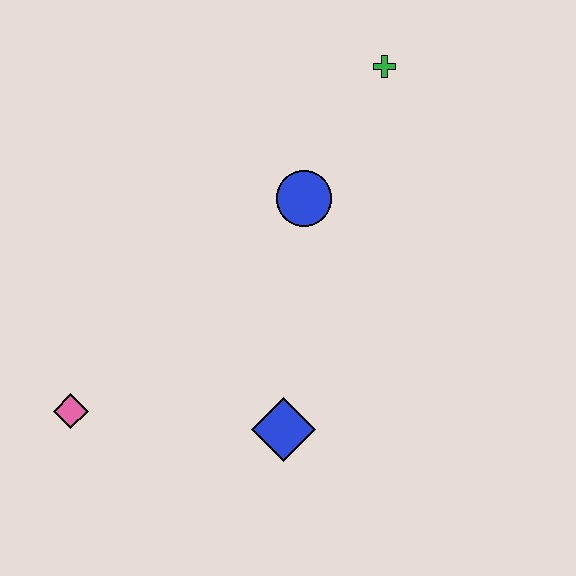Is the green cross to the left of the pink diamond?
No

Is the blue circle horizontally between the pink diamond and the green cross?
Yes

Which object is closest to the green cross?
The blue circle is closest to the green cross.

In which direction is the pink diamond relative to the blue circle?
The pink diamond is to the left of the blue circle.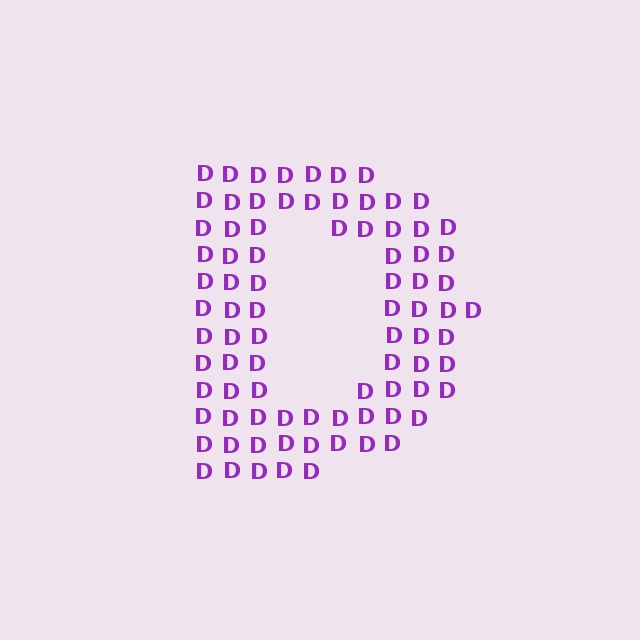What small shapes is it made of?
It is made of small letter D's.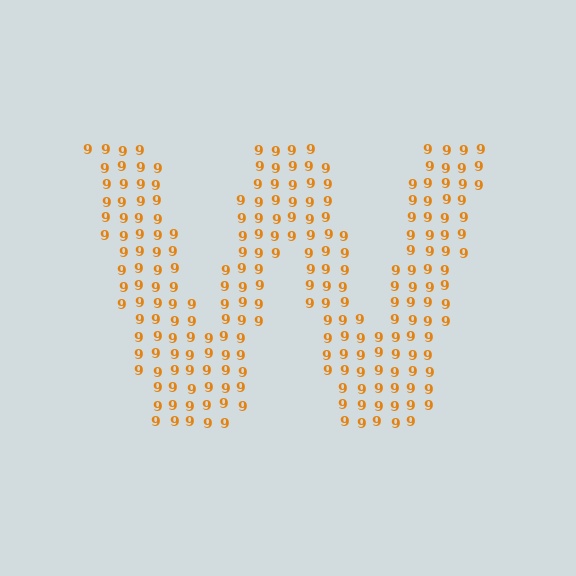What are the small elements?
The small elements are digit 9's.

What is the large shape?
The large shape is the letter W.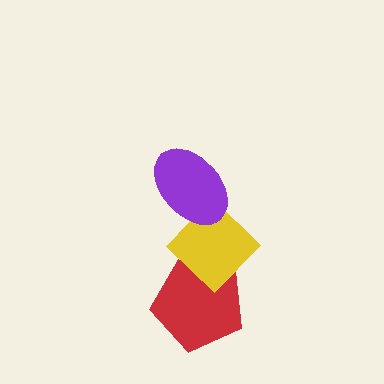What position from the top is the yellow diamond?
The yellow diamond is 2nd from the top.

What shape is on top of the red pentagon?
The yellow diamond is on top of the red pentagon.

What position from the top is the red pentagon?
The red pentagon is 3rd from the top.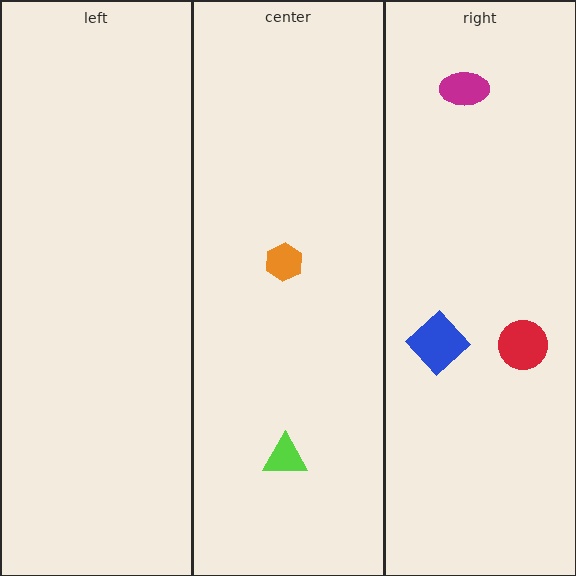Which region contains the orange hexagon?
The center region.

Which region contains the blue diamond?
The right region.